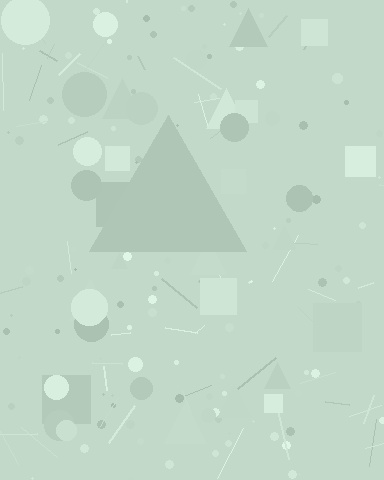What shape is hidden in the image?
A triangle is hidden in the image.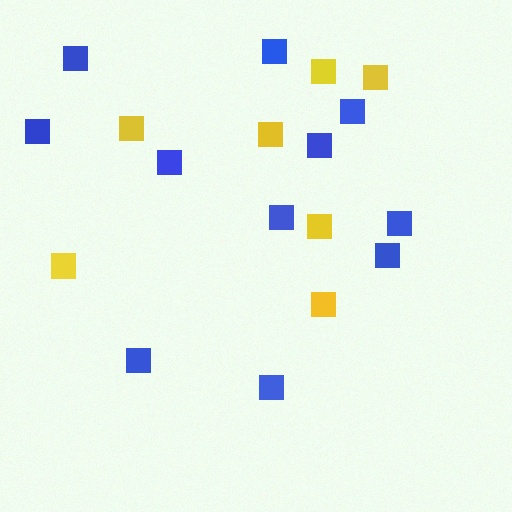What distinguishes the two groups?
There are 2 groups: one group of blue squares (11) and one group of yellow squares (7).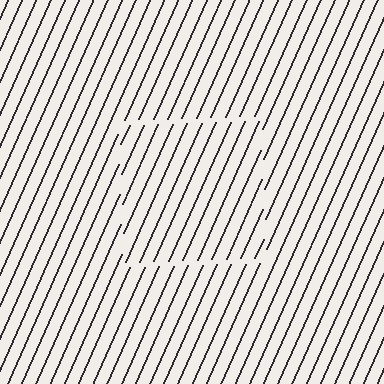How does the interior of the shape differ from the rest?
The interior of the shape contains the same grating, shifted by half a period — the contour is defined by the phase discontinuity where line-ends from the inner and outer gratings abut.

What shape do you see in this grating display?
An illusory square. The interior of the shape contains the same grating, shifted by half a period — the contour is defined by the phase discontinuity where line-ends from the inner and outer gratings abut.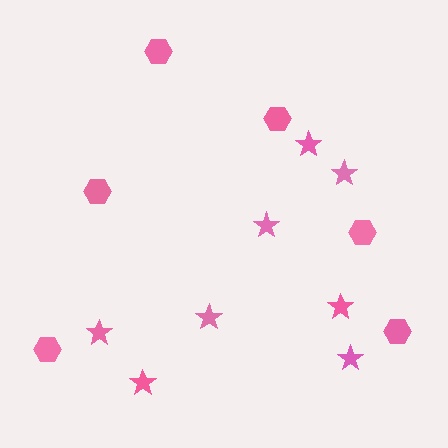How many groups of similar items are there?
There are 2 groups: one group of hexagons (6) and one group of stars (8).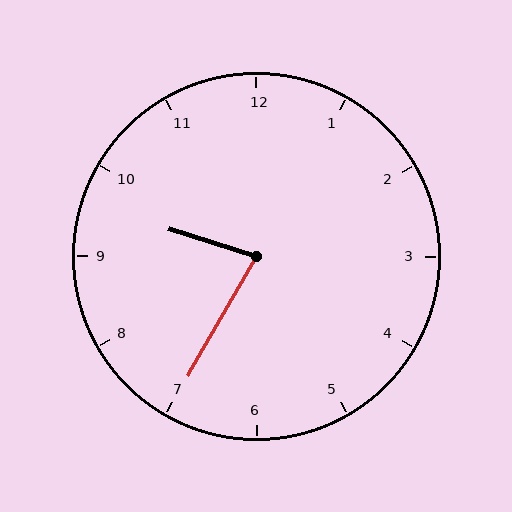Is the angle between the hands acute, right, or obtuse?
It is acute.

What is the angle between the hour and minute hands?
Approximately 78 degrees.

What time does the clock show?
9:35.